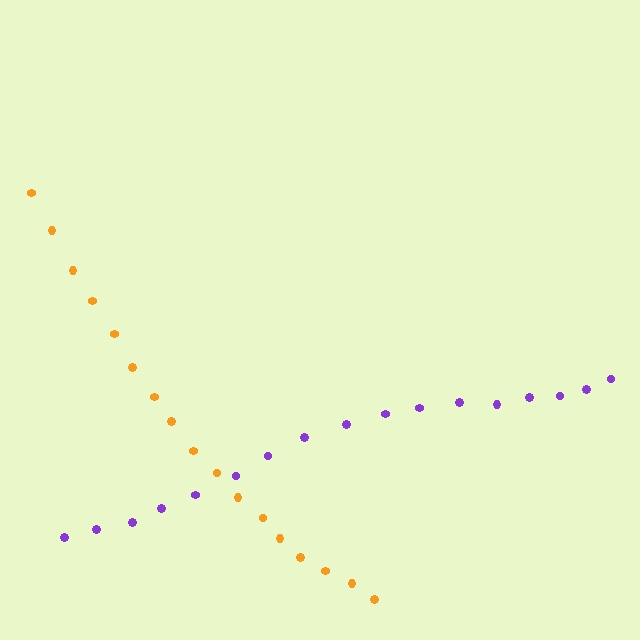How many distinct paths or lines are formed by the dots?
There are 2 distinct paths.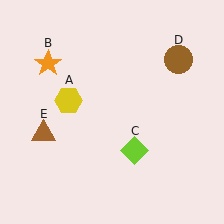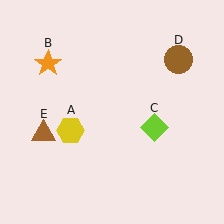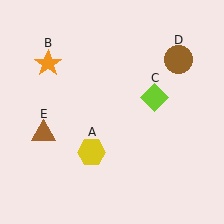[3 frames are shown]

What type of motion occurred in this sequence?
The yellow hexagon (object A), lime diamond (object C) rotated counterclockwise around the center of the scene.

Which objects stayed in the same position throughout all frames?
Orange star (object B) and brown circle (object D) and brown triangle (object E) remained stationary.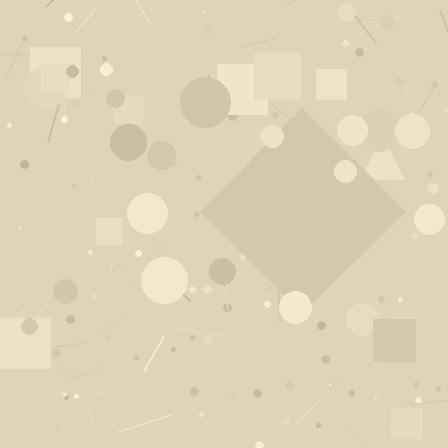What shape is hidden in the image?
A diamond is hidden in the image.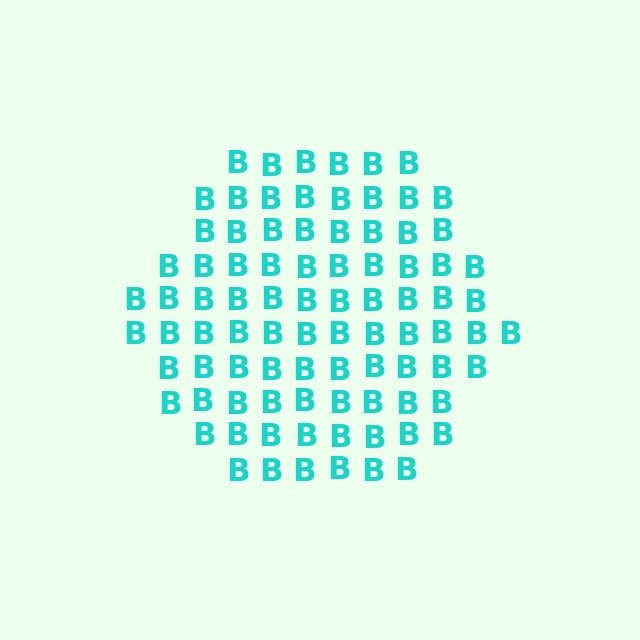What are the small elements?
The small elements are letter B's.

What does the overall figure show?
The overall figure shows a hexagon.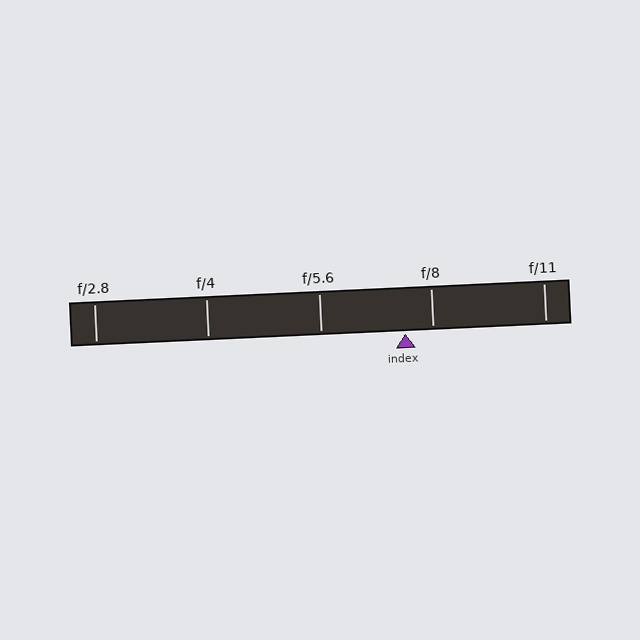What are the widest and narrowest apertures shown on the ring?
The widest aperture shown is f/2.8 and the narrowest is f/11.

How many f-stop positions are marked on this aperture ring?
There are 5 f-stop positions marked.